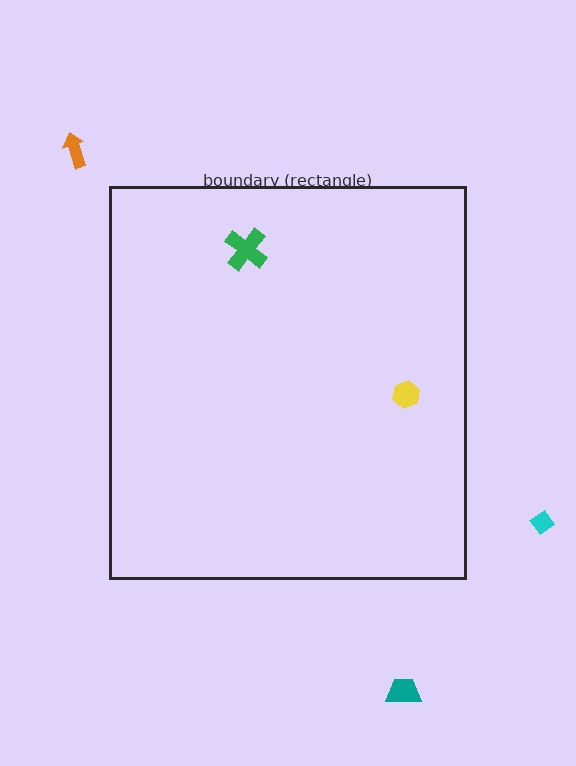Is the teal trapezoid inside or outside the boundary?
Outside.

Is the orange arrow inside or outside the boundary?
Outside.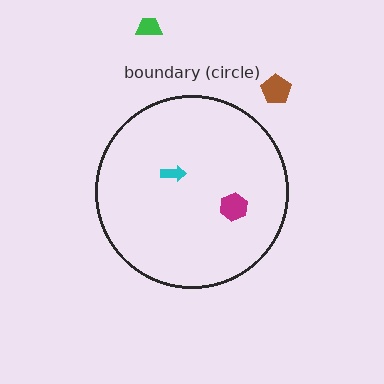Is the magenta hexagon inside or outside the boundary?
Inside.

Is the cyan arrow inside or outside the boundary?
Inside.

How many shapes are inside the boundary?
2 inside, 2 outside.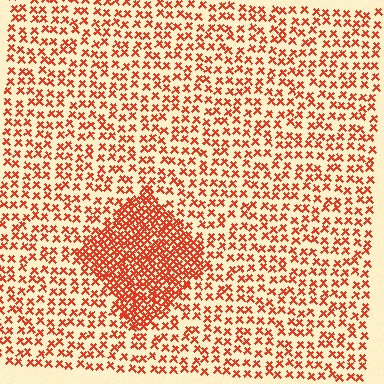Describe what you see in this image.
The image contains small red elements arranged at two different densities. A diamond-shaped region is visible where the elements are more densely packed than the surrounding area.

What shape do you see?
I see a diamond.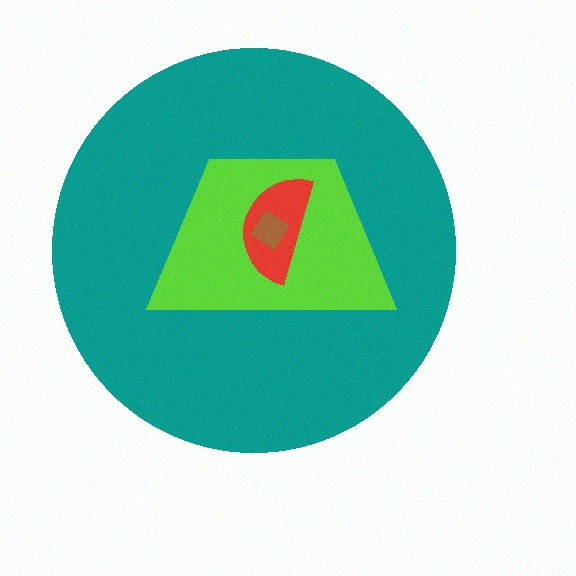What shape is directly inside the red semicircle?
The brown diamond.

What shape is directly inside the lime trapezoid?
The red semicircle.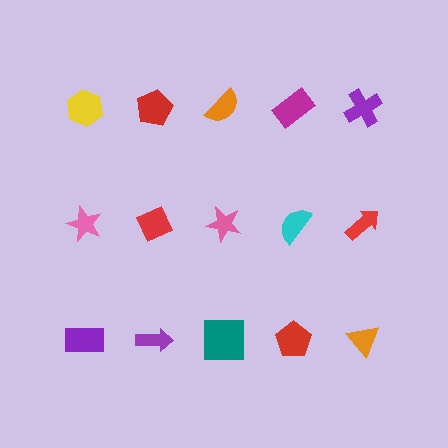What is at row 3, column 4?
A red pentagon.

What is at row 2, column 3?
A pink star.